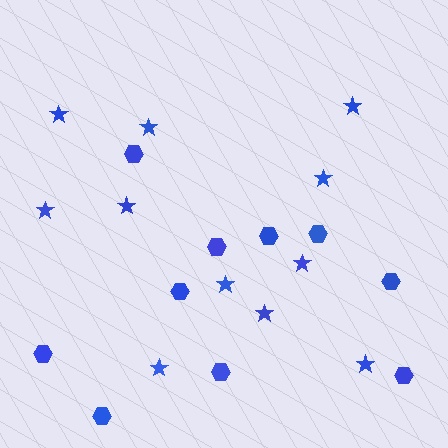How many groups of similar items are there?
There are 2 groups: one group of stars (11) and one group of hexagons (10).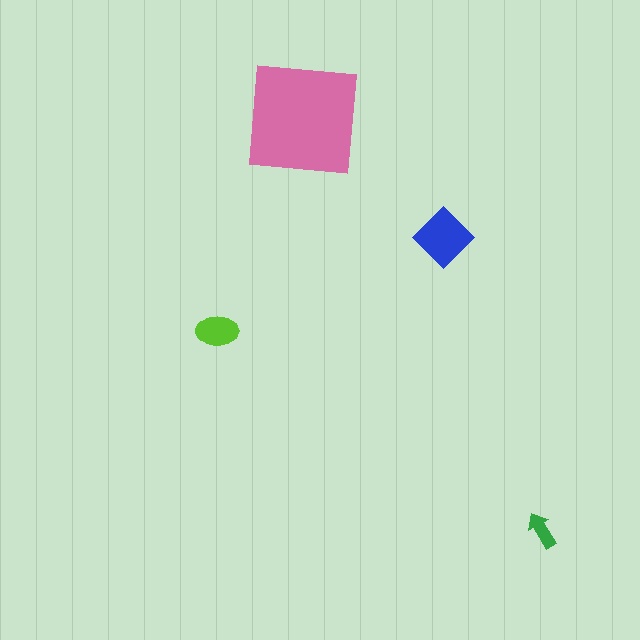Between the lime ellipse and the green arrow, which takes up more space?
The lime ellipse.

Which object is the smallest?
The green arrow.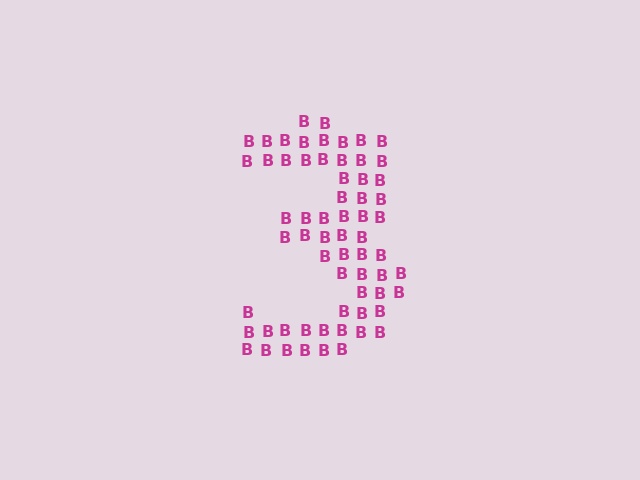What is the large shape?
The large shape is the digit 3.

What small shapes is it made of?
It is made of small letter B's.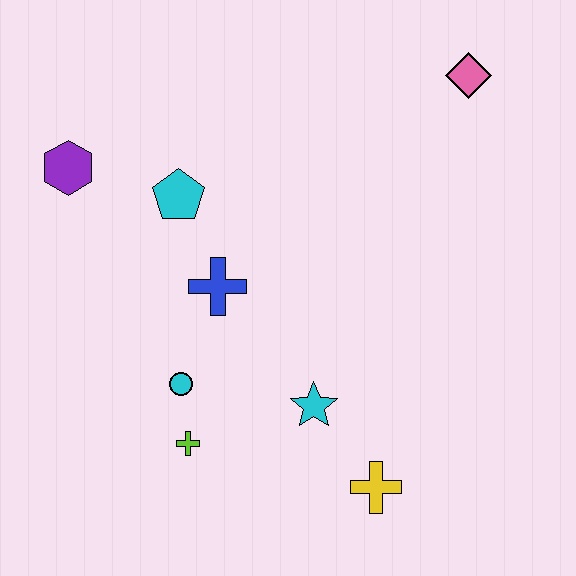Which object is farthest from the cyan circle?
The pink diamond is farthest from the cyan circle.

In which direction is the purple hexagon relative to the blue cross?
The purple hexagon is to the left of the blue cross.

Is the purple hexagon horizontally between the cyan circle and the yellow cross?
No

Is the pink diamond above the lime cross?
Yes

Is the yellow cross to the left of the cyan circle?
No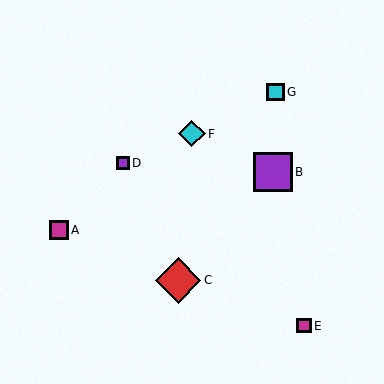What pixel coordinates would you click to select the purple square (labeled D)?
Click at (123, 163) to select the purple square D.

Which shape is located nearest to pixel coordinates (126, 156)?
The purple square (labeled D) at (123, 163) is nearest to that location.